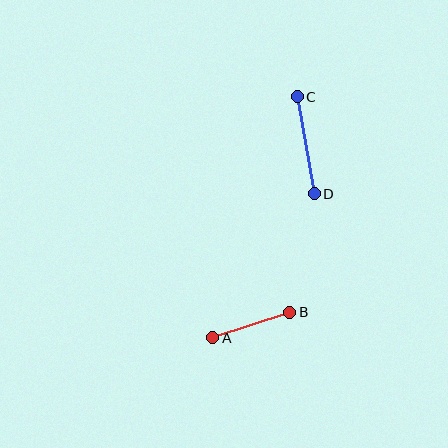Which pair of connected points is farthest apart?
Points C and D are farthest apart.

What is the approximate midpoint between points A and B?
The midpoint is at approximately (251, 325) pixels.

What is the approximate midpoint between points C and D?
The midpoint is at approximately (306, 145) pixels.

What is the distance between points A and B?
The distance is approximately 81 pixels.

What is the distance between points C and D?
The distance is approximately 99 pixels.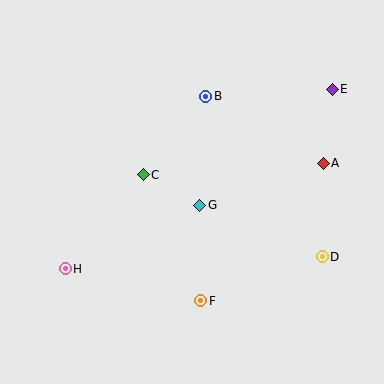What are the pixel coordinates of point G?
Point G is at (200, 205).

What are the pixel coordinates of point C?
Point C is at (143, 175).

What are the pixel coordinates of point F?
Point F is at (201, 301).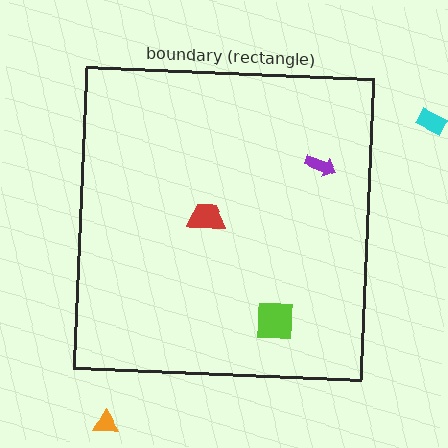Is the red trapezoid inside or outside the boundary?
Inside.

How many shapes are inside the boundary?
3 inside, 2 outside.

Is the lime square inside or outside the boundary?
Inside.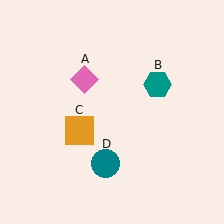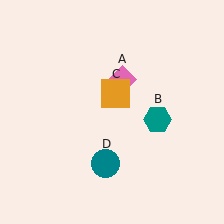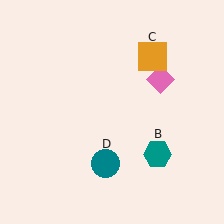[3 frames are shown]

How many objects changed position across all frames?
3 objects changed position: pink diamond (object A), teal hexagon (object B), orange square (object C).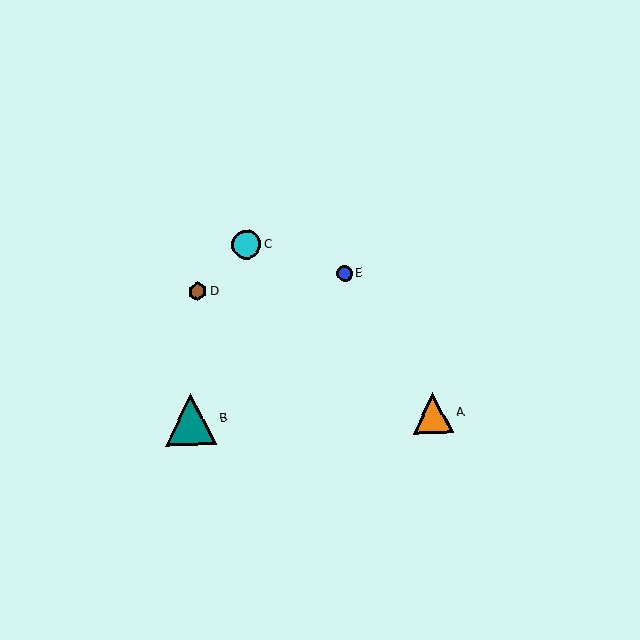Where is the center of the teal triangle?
The center of the teal triangle is at (191, 419).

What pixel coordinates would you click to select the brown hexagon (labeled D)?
Click at (197, 291) to select the brown hexagon D.